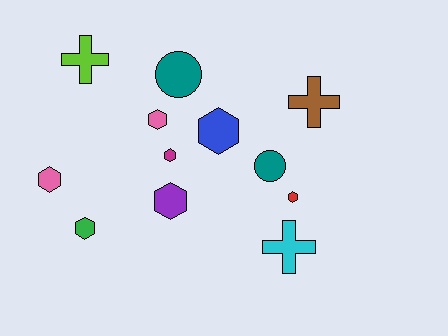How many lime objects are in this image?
There is 1 lime object.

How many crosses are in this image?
There are 3 crosses.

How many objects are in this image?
There are 12 objects.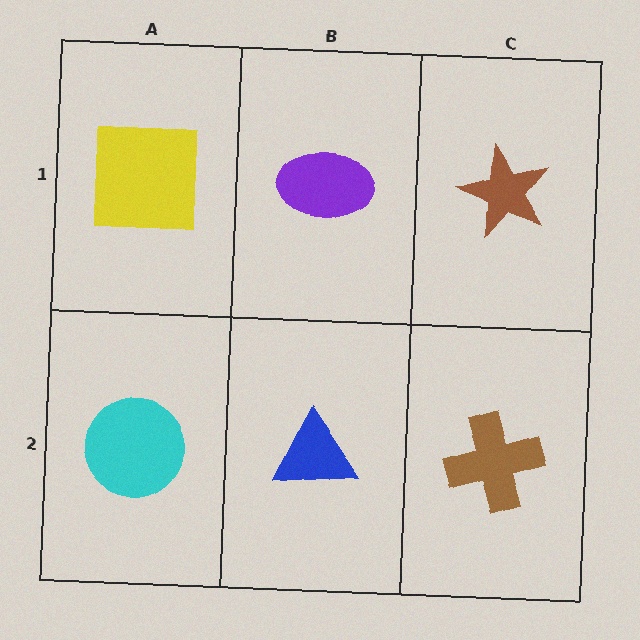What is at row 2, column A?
A cyan circle.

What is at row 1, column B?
A purple ellipse.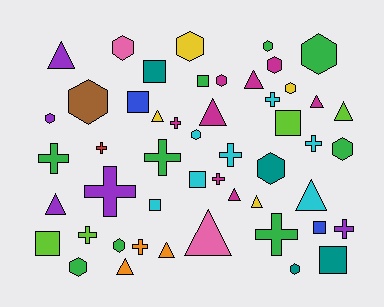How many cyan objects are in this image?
There are 7 cyan objects.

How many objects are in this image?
There are 50 objects.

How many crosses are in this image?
There are 13 crosses.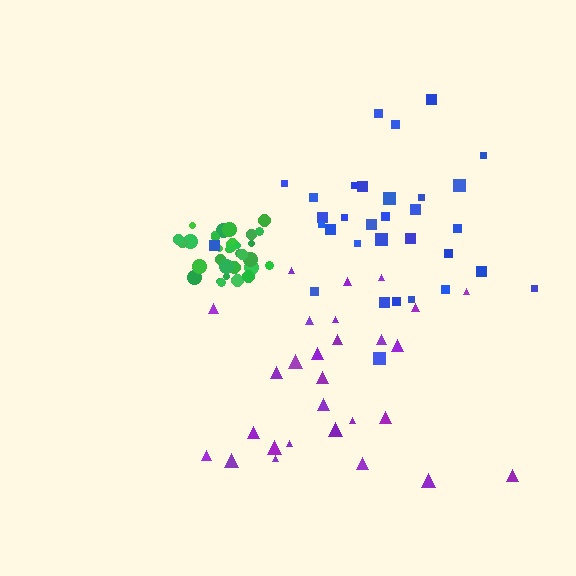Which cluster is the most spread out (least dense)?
Purple.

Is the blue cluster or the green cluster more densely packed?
Green.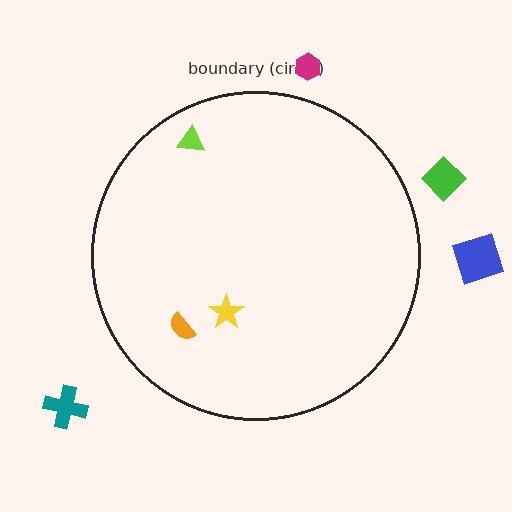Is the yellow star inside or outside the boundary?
Inside.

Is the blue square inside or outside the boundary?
Outside.